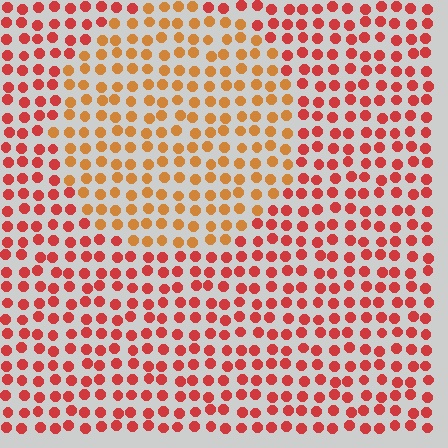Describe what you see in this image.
The image is filled with small red elements in a uniform arrangement. A circle-shaped region is visible where the elements are tinted to a slightly different hue, forming a subtle color boundary.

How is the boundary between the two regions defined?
The boundary is defined purely by a slight shift in hue (about 32 degrees). Spacing, size, and orientation are identical on both sides.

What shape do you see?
I see a circle.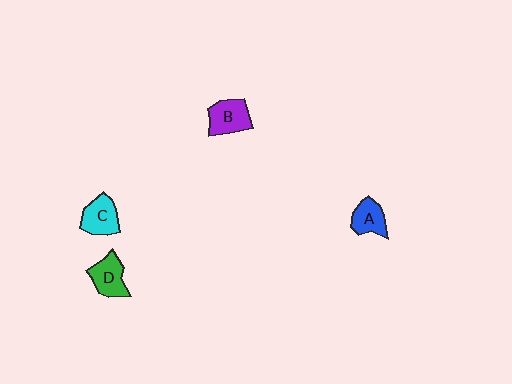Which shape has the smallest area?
Shape A (blue).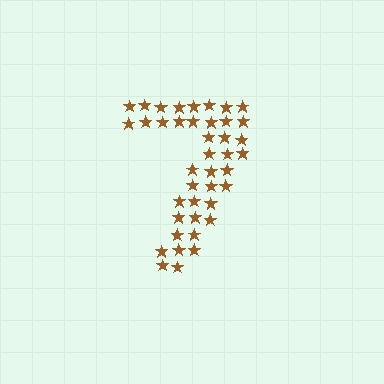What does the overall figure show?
The overall figure shows the digit 7.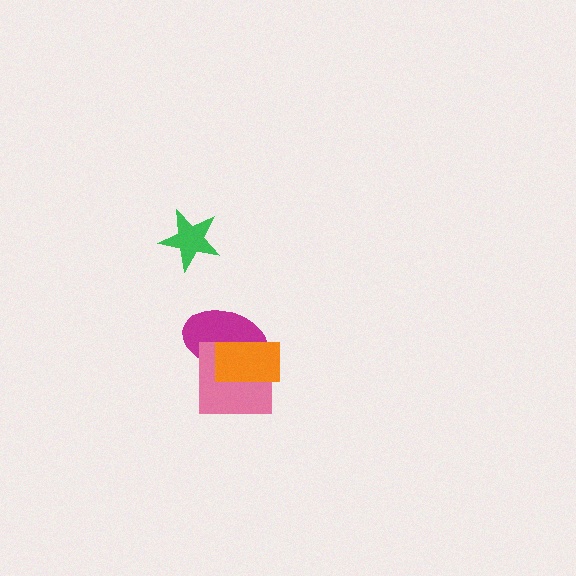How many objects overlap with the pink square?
2 objects overlap with the pink square.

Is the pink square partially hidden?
Yes, it is partially covered by another shape.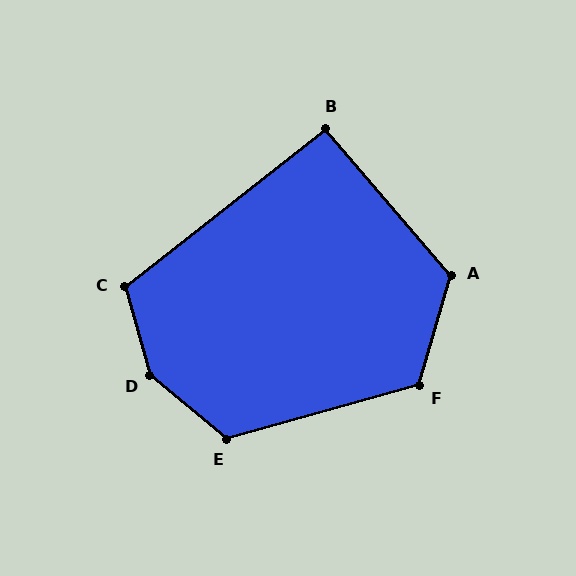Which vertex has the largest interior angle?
D, at approximately 146 degrees.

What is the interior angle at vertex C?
Approximately 112 degrees (obtuse).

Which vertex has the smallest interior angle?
B, at approximately 92 degrees.